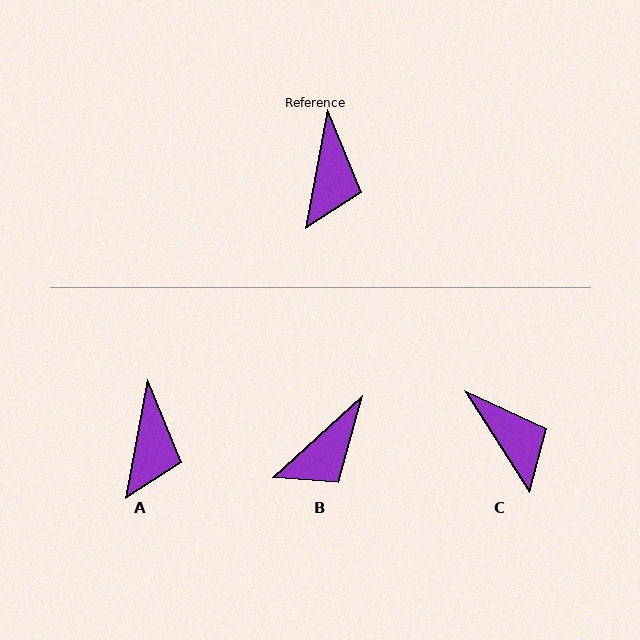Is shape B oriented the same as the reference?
No, it is off by about 38 degrees.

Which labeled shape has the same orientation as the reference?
A.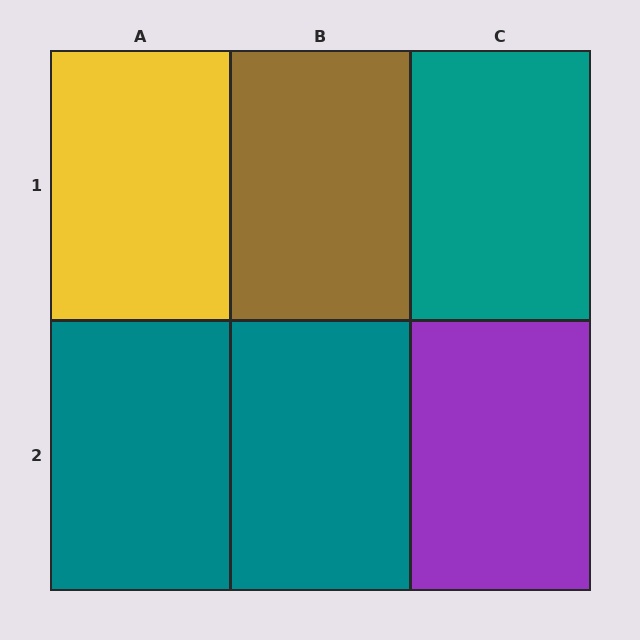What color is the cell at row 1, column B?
Brown.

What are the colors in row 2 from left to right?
Teal, teal, purple.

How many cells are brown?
1 cell is brown.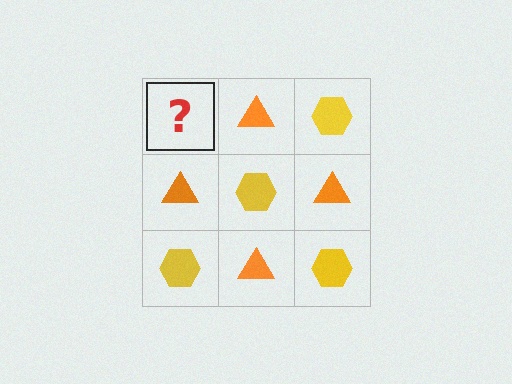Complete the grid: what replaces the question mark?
The question mark should be replaced with a yellow hexagon.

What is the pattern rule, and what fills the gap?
The rule is that it alternates yellow hexagon and orange triangle in a checkerboard pattern. The gap should be filled with a yellow hexagon.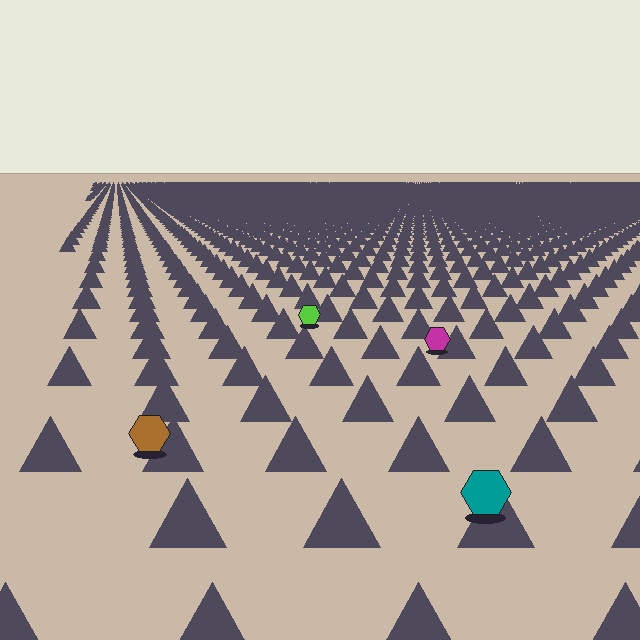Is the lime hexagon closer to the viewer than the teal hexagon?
No. The teal hexagon is closer — you can tell from the texture gradient: the ground texture is coarser near it.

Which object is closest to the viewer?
The teal hexagon is closest. The texture marks near it are larger and more spread out.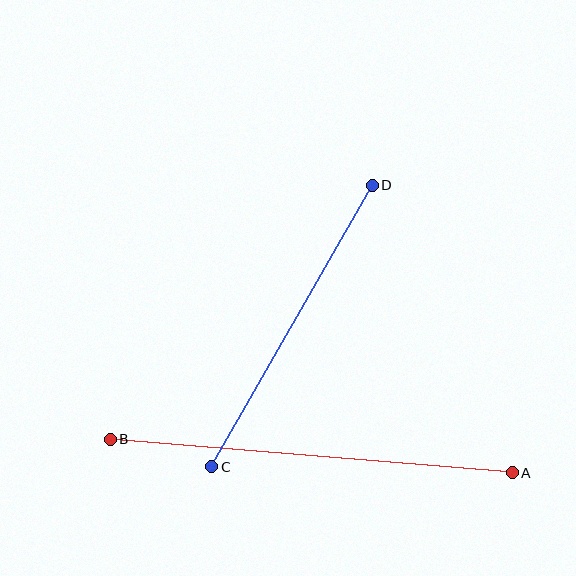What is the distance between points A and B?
The distance is approximately 404 pixels.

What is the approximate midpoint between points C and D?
The midpoint is at approximately (292, 326) pixels.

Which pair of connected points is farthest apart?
Points A and B are farthest apart.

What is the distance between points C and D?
The distance is approximately 324 pixels.